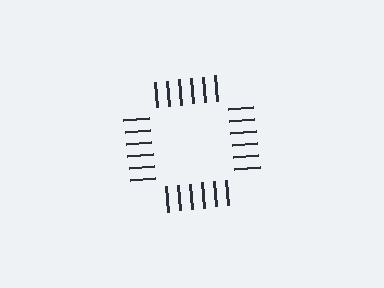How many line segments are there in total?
24 — 6 along each of the 4 edges.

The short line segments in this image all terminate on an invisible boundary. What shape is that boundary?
An illusory square — the line segments terminate on its edges but no continuous stroke is drawn.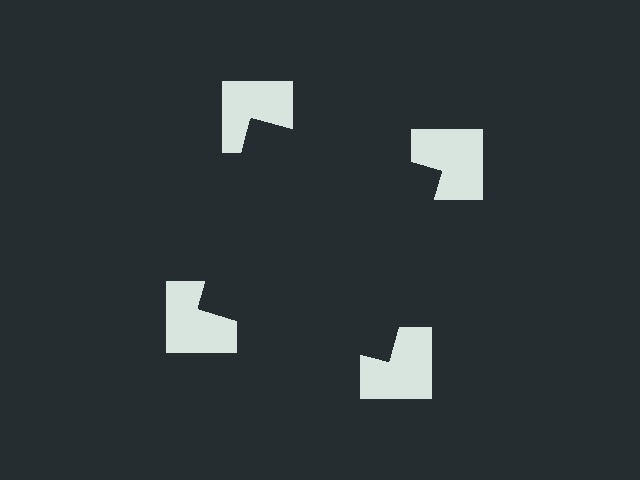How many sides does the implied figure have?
4 sides.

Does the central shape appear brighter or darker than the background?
It typically appears slightly darker than the background, even though no actual brightness change is drawn.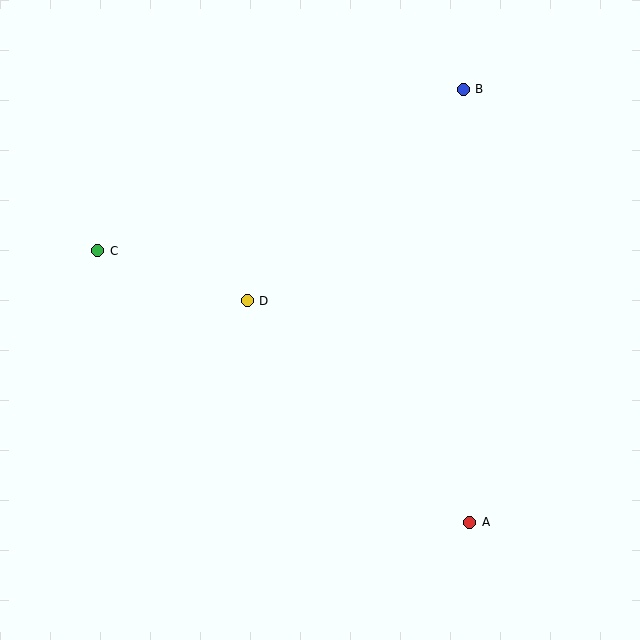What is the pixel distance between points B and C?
The distance between B and C is 400 pixels.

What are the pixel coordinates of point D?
Point D is at (247, 301).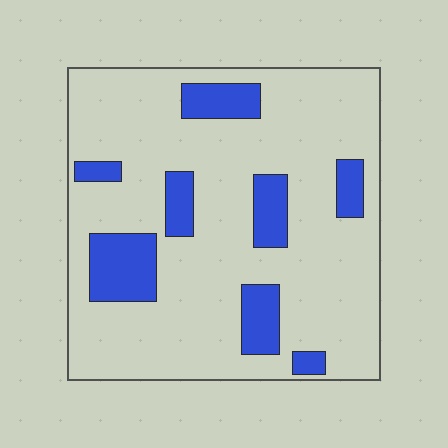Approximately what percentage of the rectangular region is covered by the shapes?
Approximately 20%.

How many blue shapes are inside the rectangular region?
8.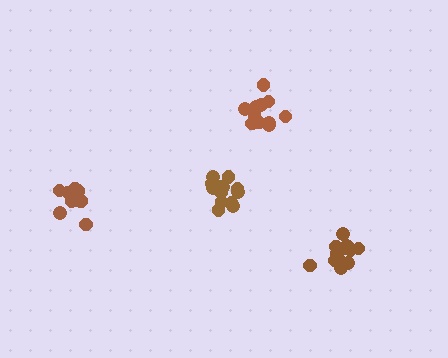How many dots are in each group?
Group 1: 11 dots, Group 2: 12 dots, Group 3: 15 dots, Group 4: 14 dots (52 total).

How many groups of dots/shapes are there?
There are 4 groups.